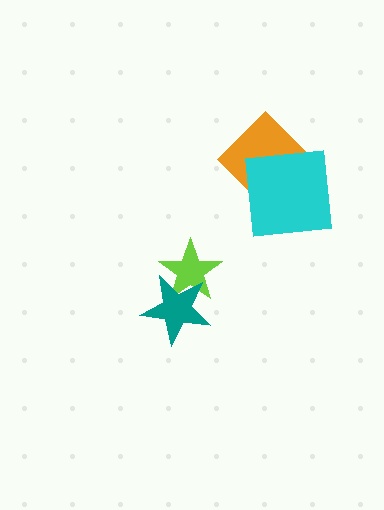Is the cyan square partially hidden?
No, no other shape covers it.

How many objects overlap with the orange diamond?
1 object overlaps with the orange diamond.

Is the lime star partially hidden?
Yes, it is partially covered by another shape.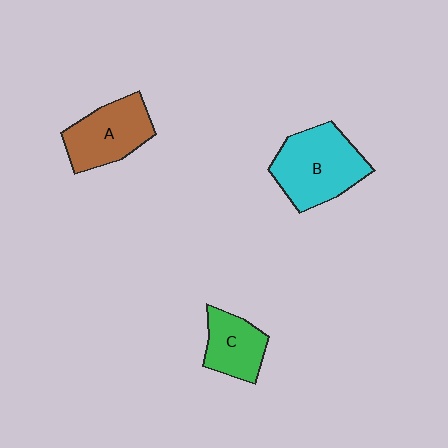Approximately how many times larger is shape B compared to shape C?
Approximately 1.7 times.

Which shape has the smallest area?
Shape C (green).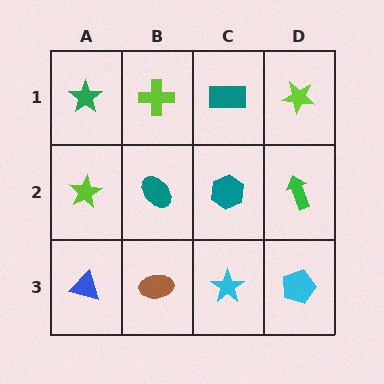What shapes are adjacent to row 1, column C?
A teal hexagon (row 2, column C), a lime cross (row 1, column B), a lime star (row 1, column D).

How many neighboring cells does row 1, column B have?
3.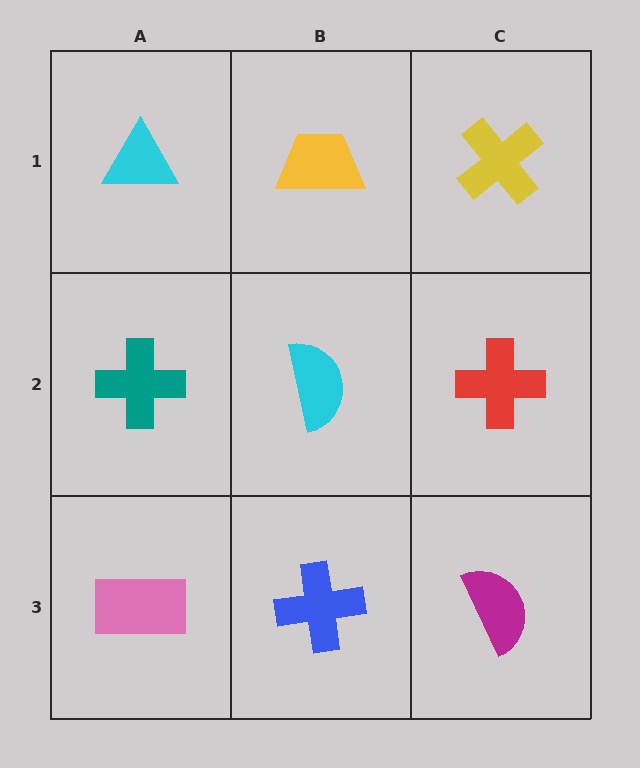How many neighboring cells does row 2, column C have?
3.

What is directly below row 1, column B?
A cyan semicircle.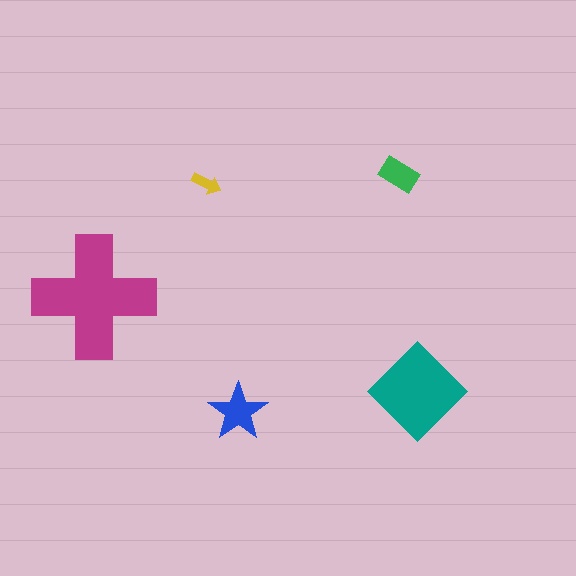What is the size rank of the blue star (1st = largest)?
3rd.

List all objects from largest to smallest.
The magenta cross, the teal diamond, the blue star, the green rectangle, the yellow arrow.